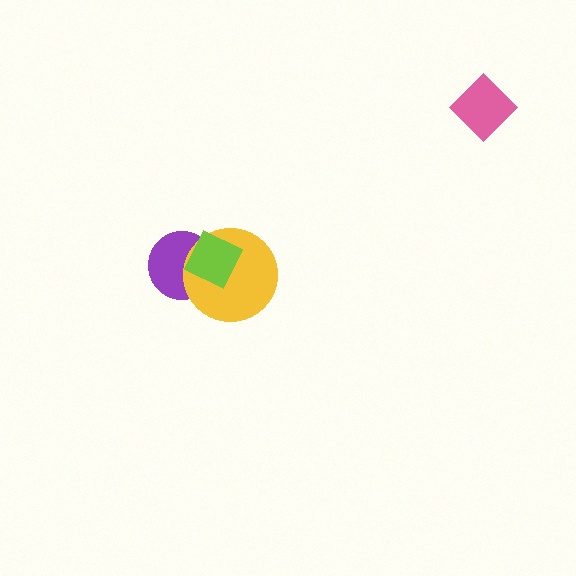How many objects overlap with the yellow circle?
2 objects overlap with the yellow circle.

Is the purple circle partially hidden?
Yes, it is partially covered by another shape.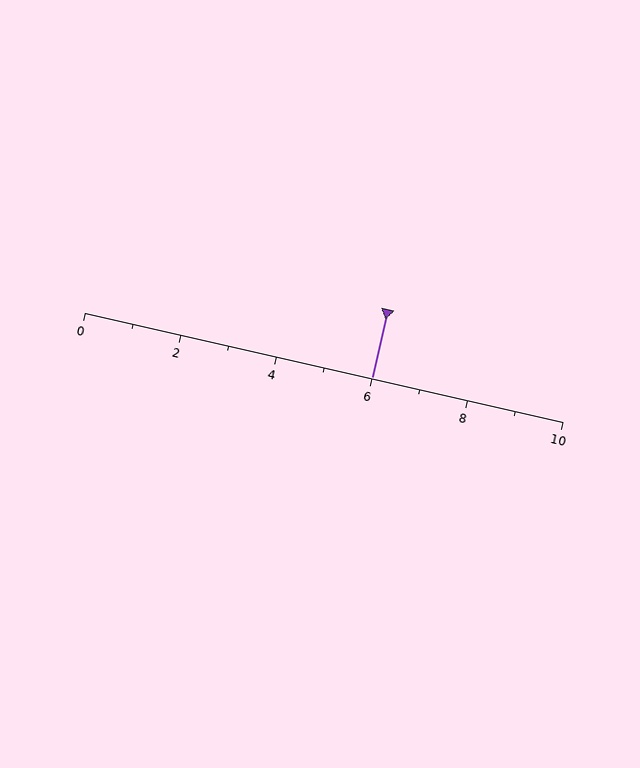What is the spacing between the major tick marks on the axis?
The major ticks are spaced 2 apart.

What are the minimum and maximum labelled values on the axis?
The axis runs from 0 to 10.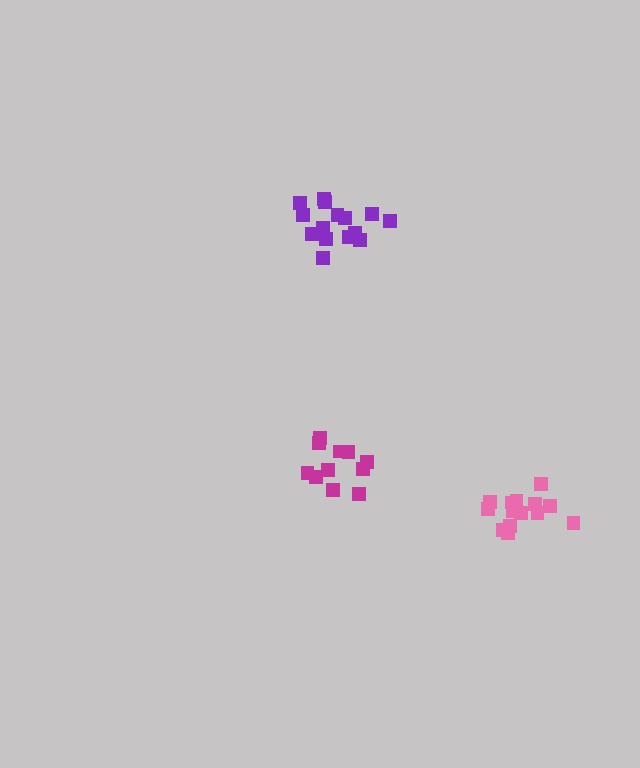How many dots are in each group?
Group 1: 15 dots, Group 2: 11 dots, Group 3: 14 dots (40 total).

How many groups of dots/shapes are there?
There are 3 groups.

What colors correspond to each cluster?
The clusters are colored: purple, magenta, pink.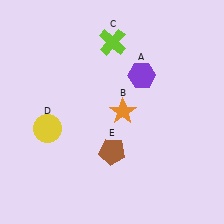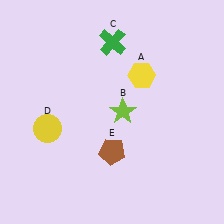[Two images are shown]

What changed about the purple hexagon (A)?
In Image 1, A is purple. In Image 2, it changed to yellow.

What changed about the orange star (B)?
In Image 1, B is orange. In Image 2, it changed to lime.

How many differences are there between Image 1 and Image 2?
There are 3 differences between the two images.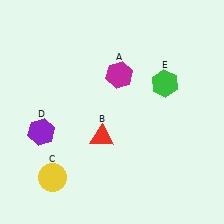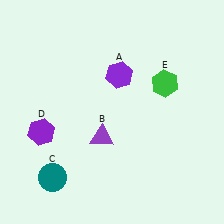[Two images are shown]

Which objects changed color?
A changed from magenta to purple. B changed from red to purple. C changed from yellow to teal.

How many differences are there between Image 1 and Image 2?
There are 3 differences between the two images.